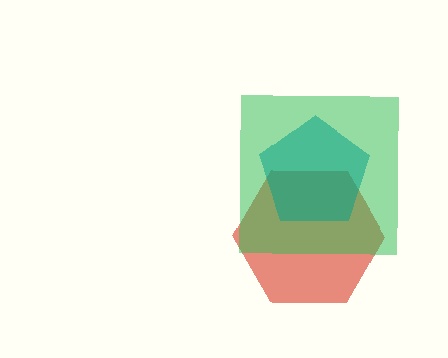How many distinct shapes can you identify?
There are 3 distinct shapes: a red hexagon, a green square, a teal pentagon.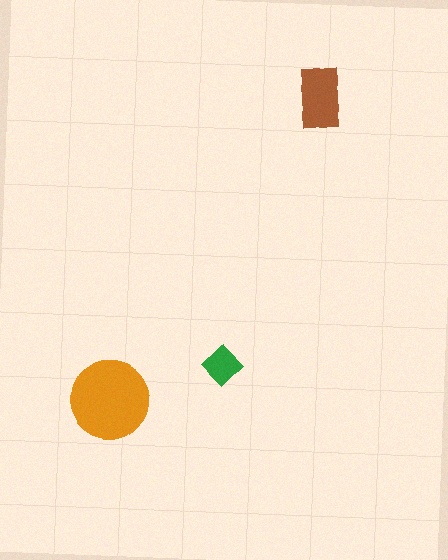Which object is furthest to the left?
The orange circle is leftmost.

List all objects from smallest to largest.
The green diamond, the brown rectangle, the orange circle.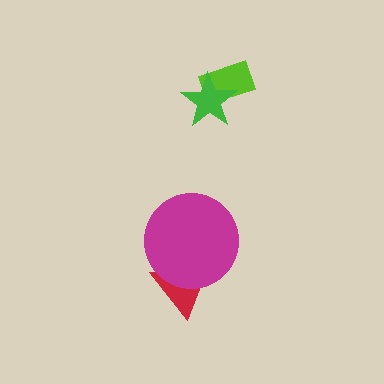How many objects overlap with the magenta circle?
1 object overlaps with the magenta circle.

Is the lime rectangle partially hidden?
Yes, it is partially covered by another shape.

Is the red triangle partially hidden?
Yes, it is partially covered by another shape.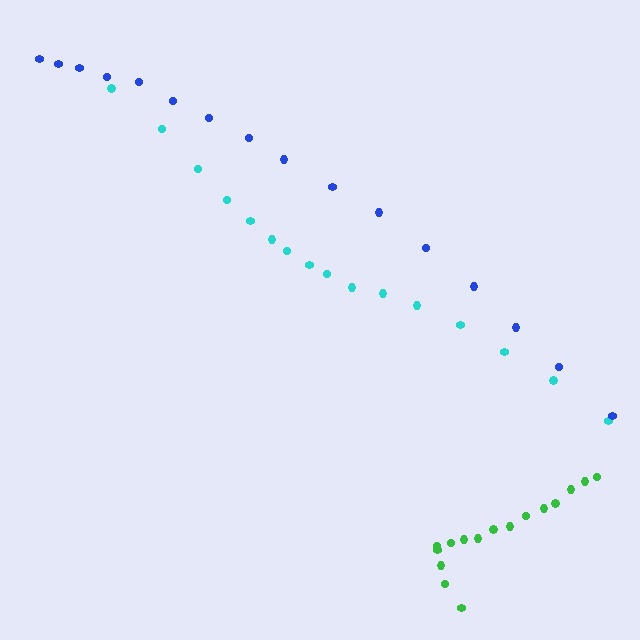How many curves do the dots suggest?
There are 3 distinct paths.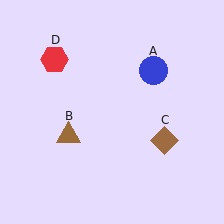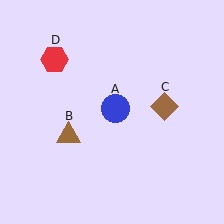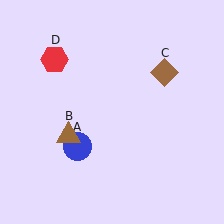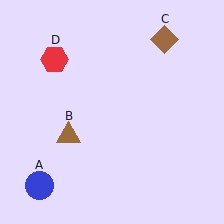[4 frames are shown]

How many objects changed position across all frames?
2 objects changed position: blue circle (object A), brown diamond (object C).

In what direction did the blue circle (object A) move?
The blue circle (object A) moved down and to the left.